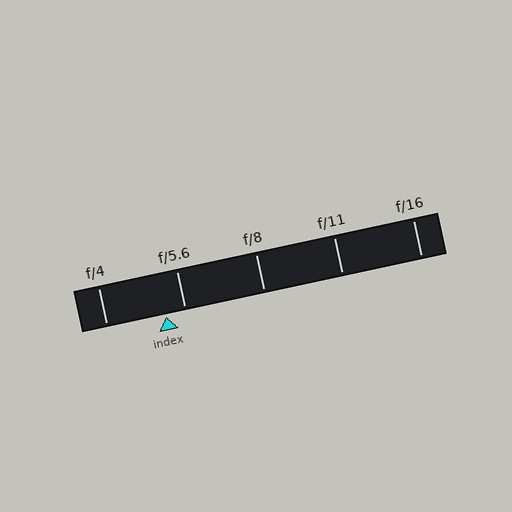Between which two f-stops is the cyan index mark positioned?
The index mark is between f/4 and f/5.6.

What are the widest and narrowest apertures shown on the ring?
The widest aperture shown is f/4 and the narrowest is f/16.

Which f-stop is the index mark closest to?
The index mark is closest to f/5.6.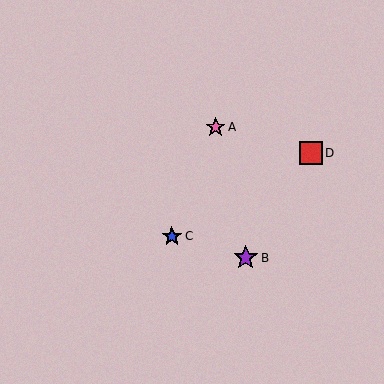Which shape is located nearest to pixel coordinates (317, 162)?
The red square (labeled D) at (311, 153) is nearest to that location.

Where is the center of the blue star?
The center of the blue star is at (172, 237).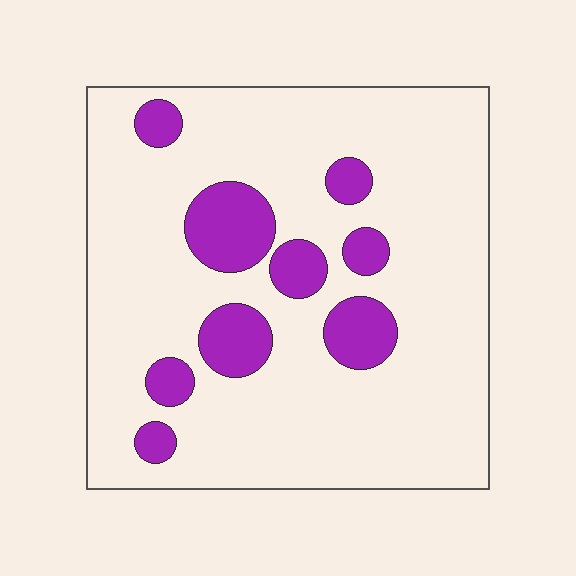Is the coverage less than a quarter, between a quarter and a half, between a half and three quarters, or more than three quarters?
Less than a quarter.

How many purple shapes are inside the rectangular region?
9.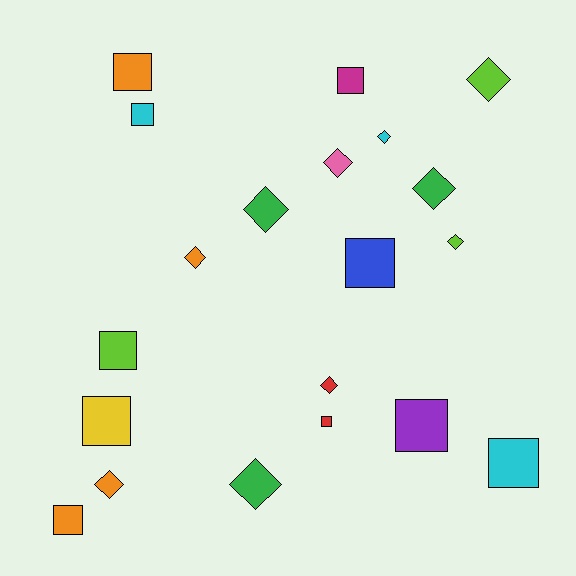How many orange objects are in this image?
There are 4 orange objects.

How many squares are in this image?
There are 10 squares.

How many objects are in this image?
There are 20 objects.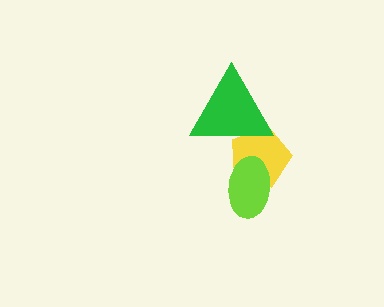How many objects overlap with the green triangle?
1 object overlaps with the green triangle.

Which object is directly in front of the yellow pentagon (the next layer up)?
The lime ellipse is directly in front of the yellow pentagon.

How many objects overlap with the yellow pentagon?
2 objects overlap with the yellow pentagon.